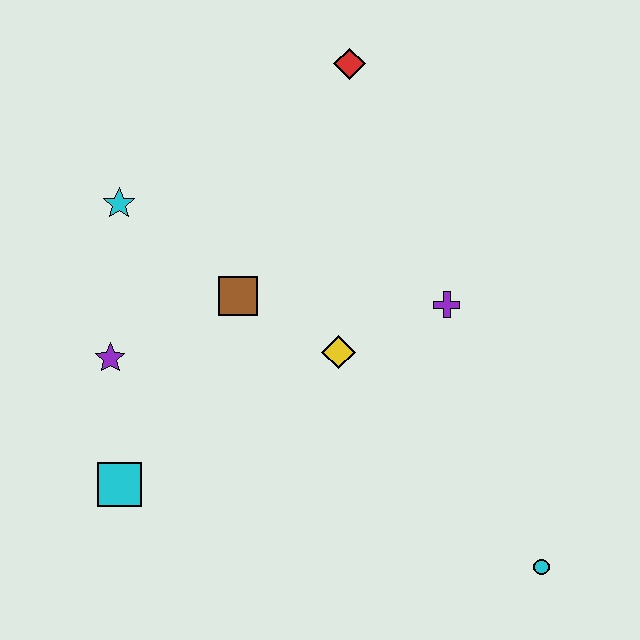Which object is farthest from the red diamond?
The cyan circle is farthest from the red diamond.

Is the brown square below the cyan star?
Yes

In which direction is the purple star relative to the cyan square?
The purple star is above the cyan square.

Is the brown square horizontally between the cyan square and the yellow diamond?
Yes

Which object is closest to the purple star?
The cyan square is closest to the purple star.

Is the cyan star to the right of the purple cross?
No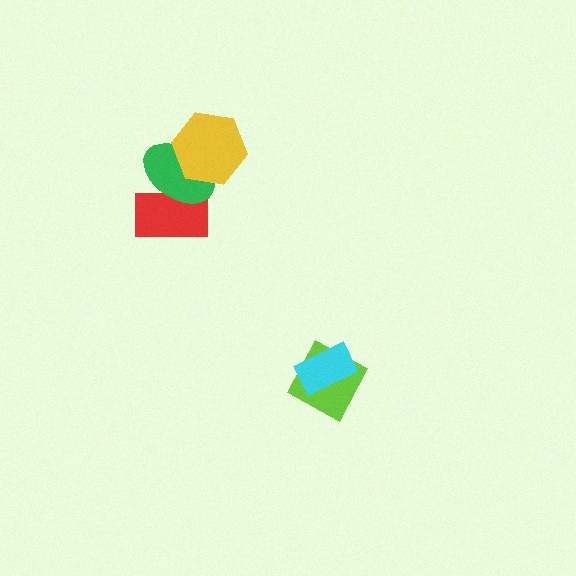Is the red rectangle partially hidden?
Yes, it is partially covered by another shape.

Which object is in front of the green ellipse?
The yellow hexagon is in front of the green ellipse.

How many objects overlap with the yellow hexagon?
1 object overlaps with the yellow hexagon.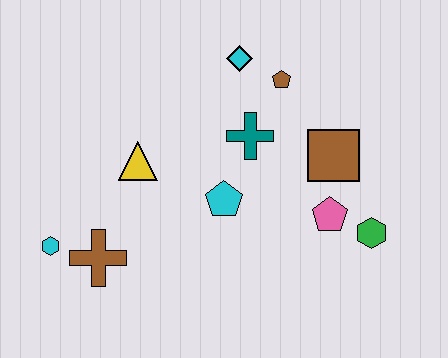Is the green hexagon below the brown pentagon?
Yes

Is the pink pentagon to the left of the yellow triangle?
No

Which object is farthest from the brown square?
The cyan hexagon is farthest from the brown square.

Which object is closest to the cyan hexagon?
The brown cross is closest to the cyan hexagon.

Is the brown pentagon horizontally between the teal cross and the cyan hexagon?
No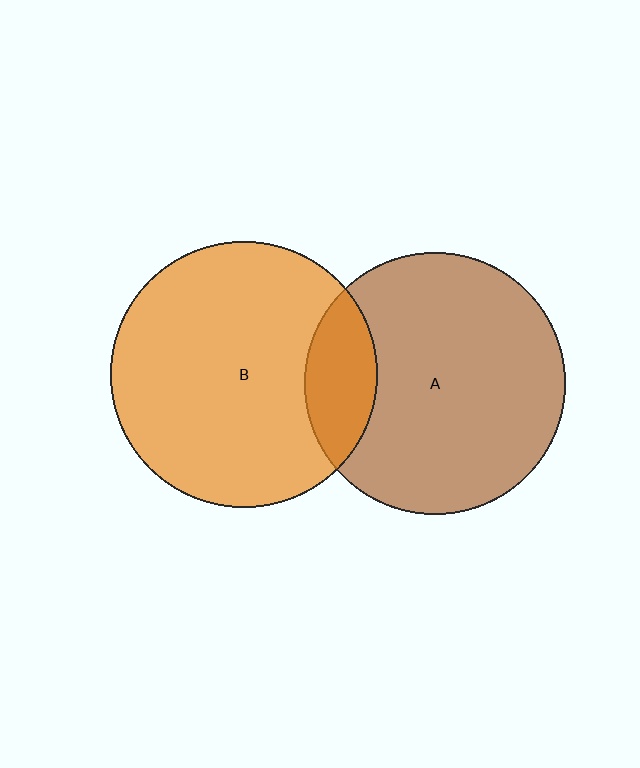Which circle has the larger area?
Circle B (orange).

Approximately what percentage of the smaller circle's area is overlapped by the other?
Approximately 15%.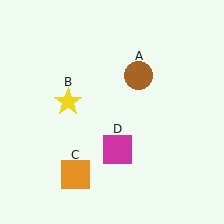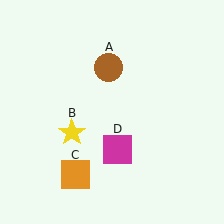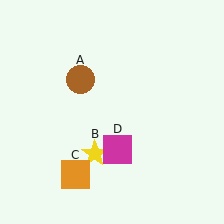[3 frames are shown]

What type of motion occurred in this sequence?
The brown circle (object A), yellow star (object B) rotated counterclockwise around the center of the scene.